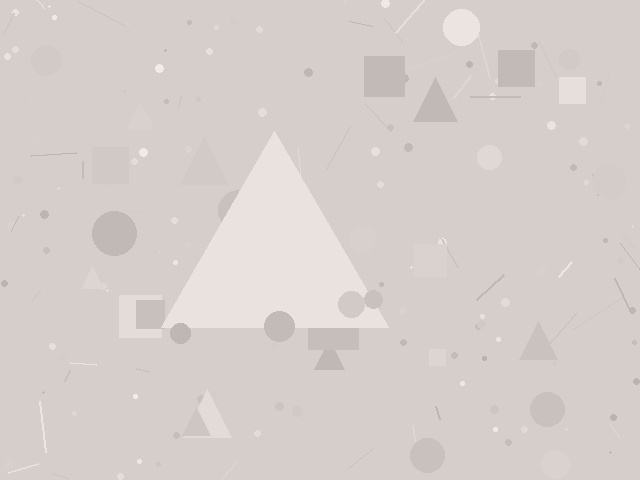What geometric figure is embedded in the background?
A triangle is embedded in the background.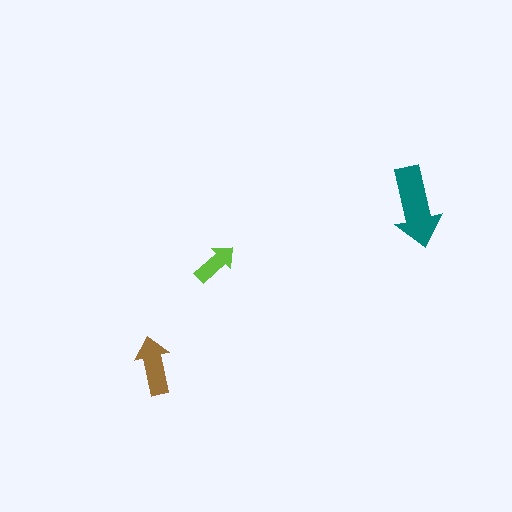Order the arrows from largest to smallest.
the teal one, the brown one, the lime one.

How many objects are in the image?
There are 3 objects in the image.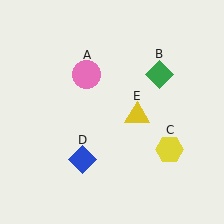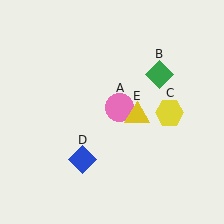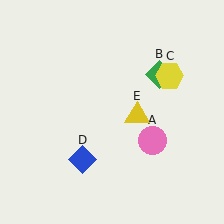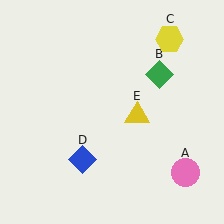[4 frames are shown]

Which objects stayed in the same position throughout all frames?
Green diamond (object B) and blue diamond (object D) and yellow triangle (object E) remained stationary.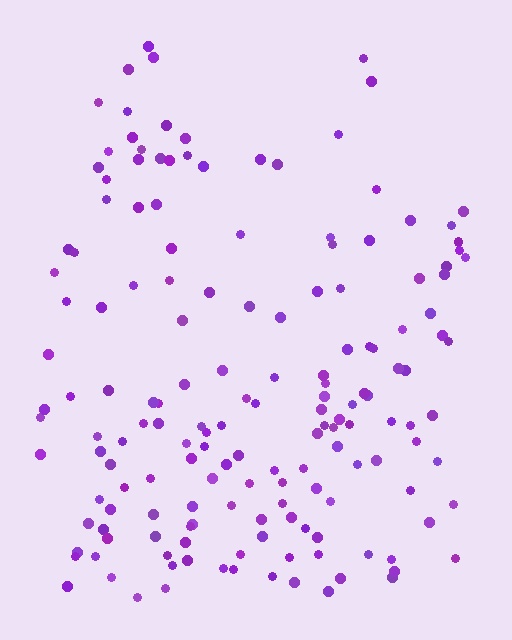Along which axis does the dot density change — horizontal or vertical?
Vertical.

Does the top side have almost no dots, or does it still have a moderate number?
Still a moderate number, just noticeably fewer than the bottom.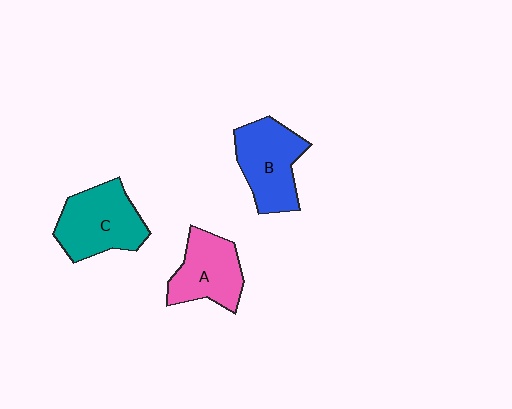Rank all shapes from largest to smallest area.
From largest to smallest: C (teal), B (blue), A (pink).